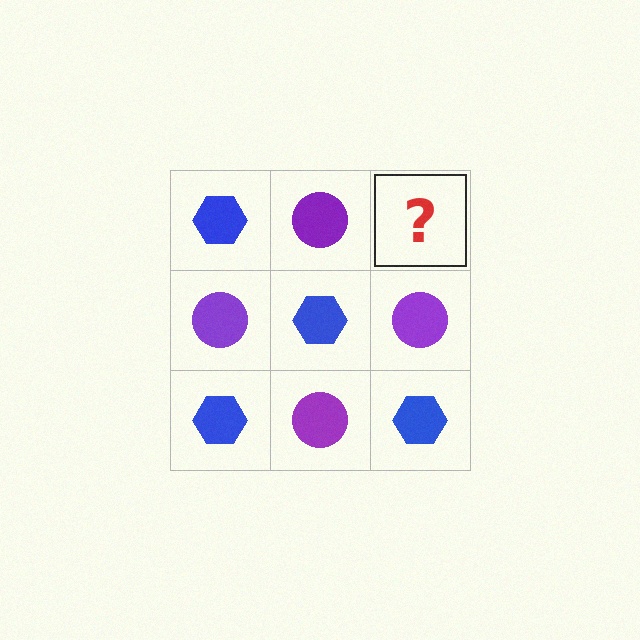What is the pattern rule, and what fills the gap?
The rule is that it alternates blue hexagon and purple circle in a checkerboard pattern. The gap should be filled with a blue hexagon.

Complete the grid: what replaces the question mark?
The question mark should be replaced with a blue hexagon.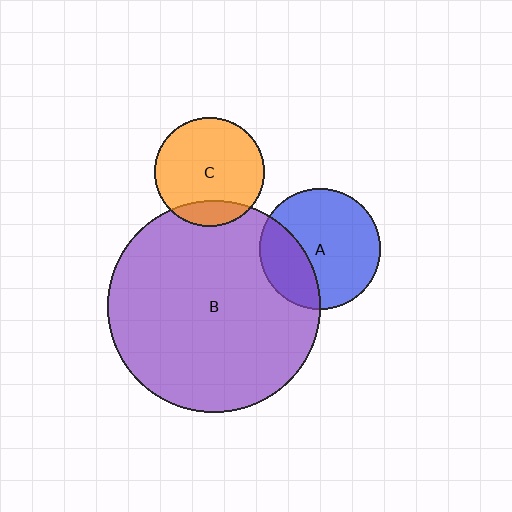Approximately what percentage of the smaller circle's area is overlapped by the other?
Approximately 30%.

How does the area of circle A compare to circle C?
Approximately 1.2 times.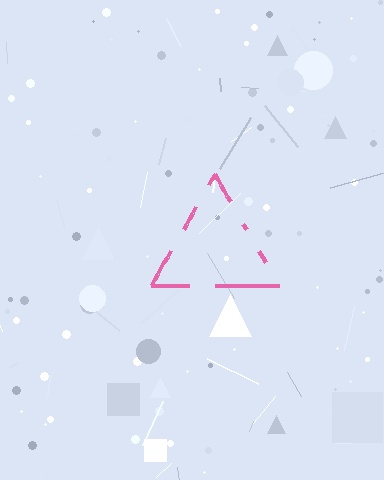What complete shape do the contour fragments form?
The contour fragments form a triangle.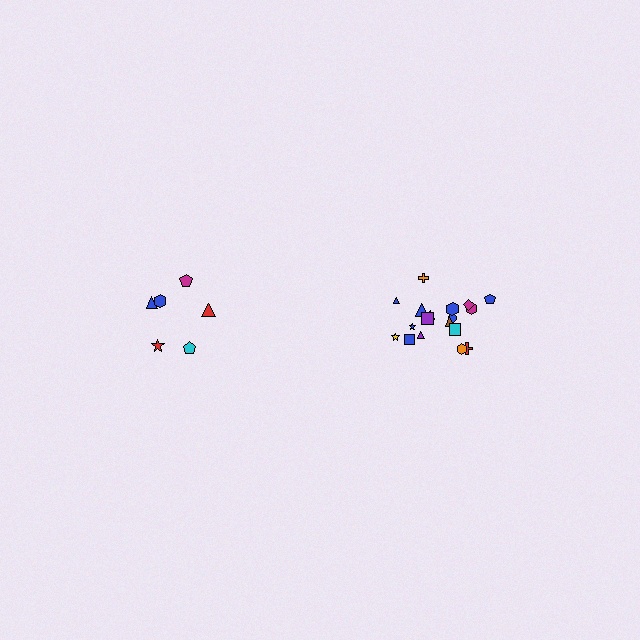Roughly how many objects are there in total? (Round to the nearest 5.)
Roughly 25 objects in total.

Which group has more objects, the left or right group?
The right group.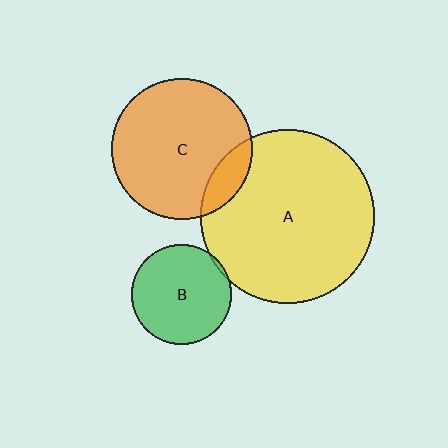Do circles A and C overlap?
Yes.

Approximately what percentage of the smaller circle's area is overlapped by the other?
Approximately 15%.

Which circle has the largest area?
Circle A (yellow).